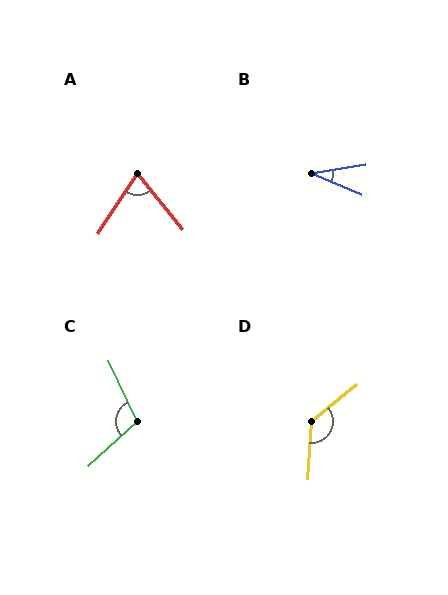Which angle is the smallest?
B, at approximately 31 degrees.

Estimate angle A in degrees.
Approximately 73 degrees.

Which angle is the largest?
D, at approximately 133 degrees.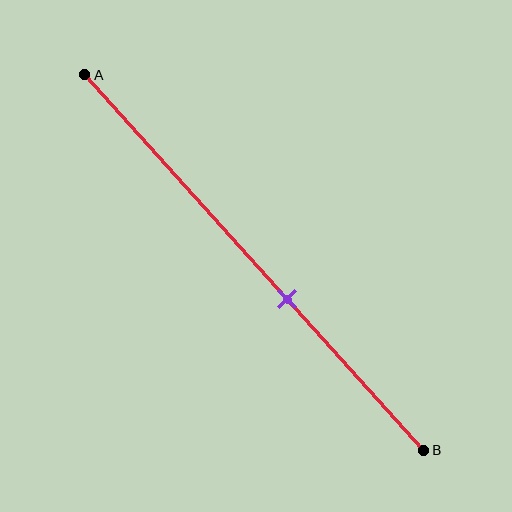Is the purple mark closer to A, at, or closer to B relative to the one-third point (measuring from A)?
The purple mark is closer to point B than the one-third point of segment AB.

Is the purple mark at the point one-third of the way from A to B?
No, the mark is at about 60% from A, not at the 33% one-third point.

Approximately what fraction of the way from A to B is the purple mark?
The purple mark is approximately 60% of the way from A to B.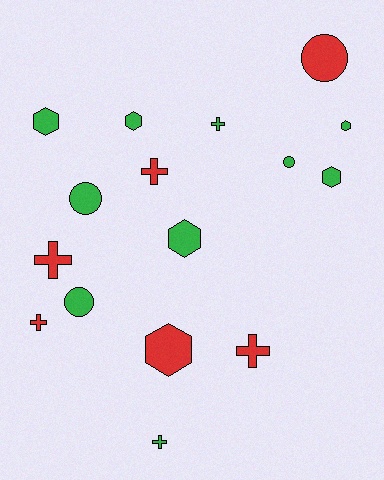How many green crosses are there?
There are 2 green crosses.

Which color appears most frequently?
Green, with 10 objects.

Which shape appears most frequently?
Cross, with 6 objects.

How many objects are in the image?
There are 16 objects.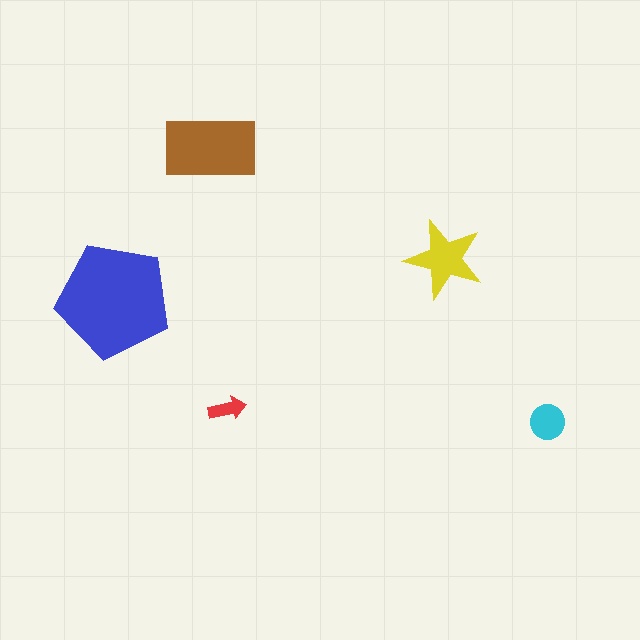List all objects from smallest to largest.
The red arrow, the cyan circle, the yellow star, the brown rectangle, the blue pentagon.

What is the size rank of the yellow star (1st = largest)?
3rd.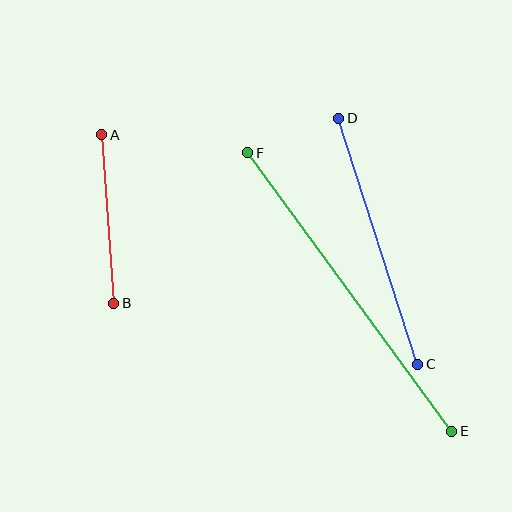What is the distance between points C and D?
The distance is approximately 258 pixels.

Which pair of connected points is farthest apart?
Points E and F are farthest apart.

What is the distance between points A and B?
The distance is approximately 169 pixels.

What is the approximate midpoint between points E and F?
The midpoint is at approximately (350, 292) pixels.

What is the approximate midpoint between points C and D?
The midpoint is at approximately (378, 241) pixels.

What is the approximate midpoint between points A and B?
The midpoint is at approximately (108, 219) pixels.